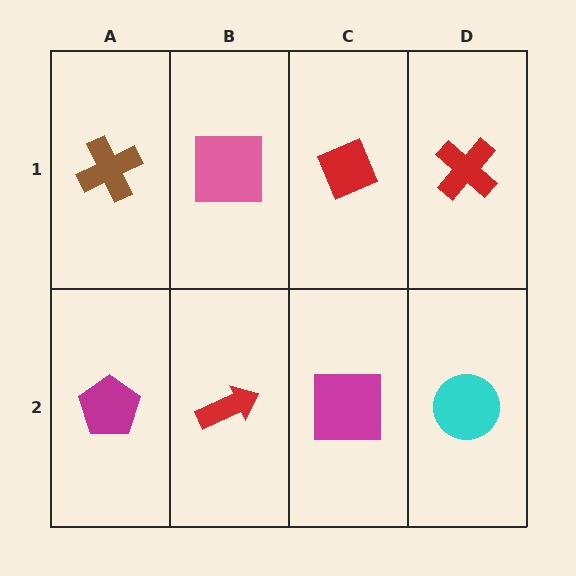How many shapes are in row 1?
4 shapes.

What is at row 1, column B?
A pink square.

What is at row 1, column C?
A red diamond.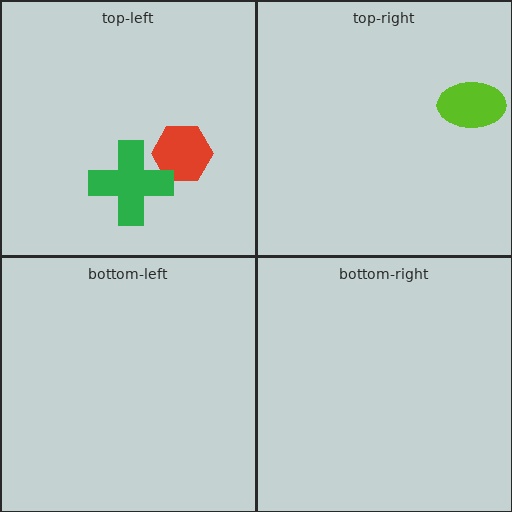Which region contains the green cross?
The top-left region.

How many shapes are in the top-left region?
2.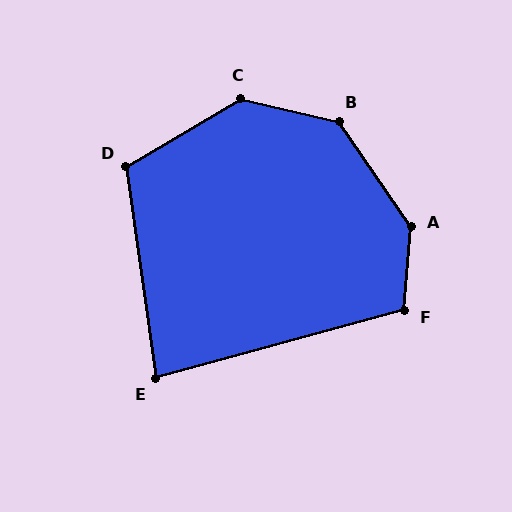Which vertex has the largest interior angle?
A, at approximately 141 degrees.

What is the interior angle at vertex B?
Approximately 137 degrees (obtuse).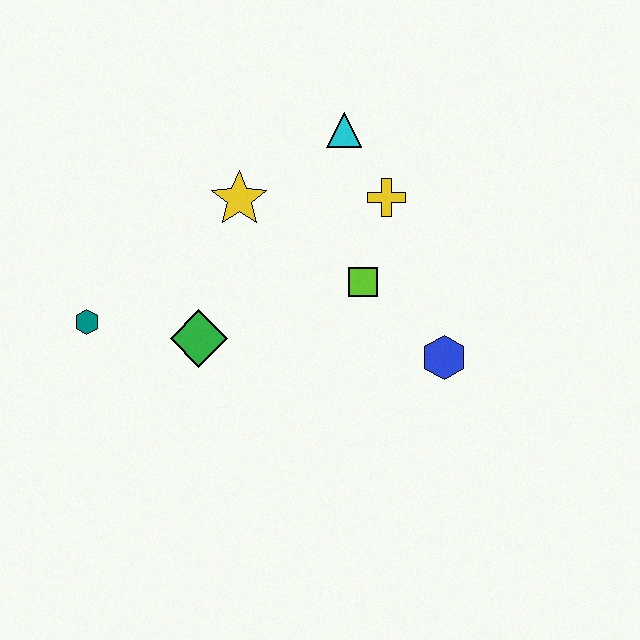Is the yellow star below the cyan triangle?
Yes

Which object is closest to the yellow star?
The cyan triangle is closest to the yellow star.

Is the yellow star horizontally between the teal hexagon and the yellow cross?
Yes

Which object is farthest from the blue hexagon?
The teal hexagon is farthest from the blue hexagon.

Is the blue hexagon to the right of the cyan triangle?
Yes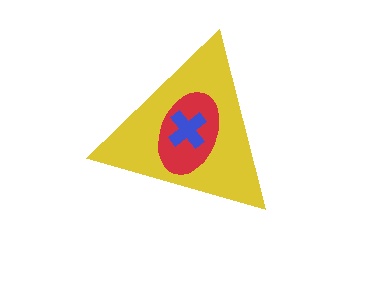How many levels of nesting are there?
3.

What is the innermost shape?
The blue cross.